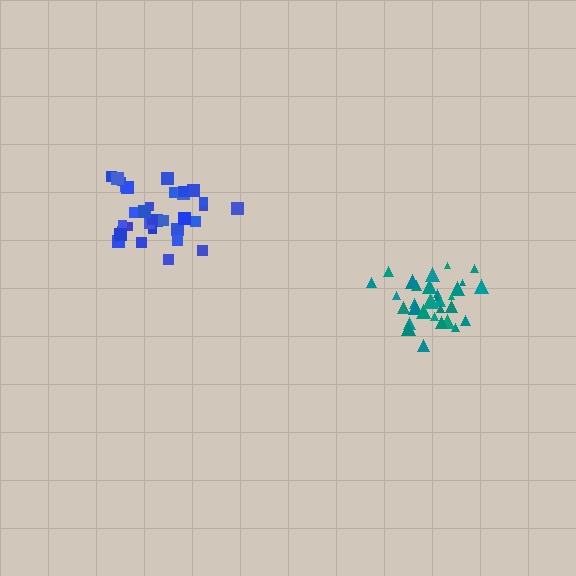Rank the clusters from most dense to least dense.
teal, blue.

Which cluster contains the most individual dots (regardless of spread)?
Blue (33).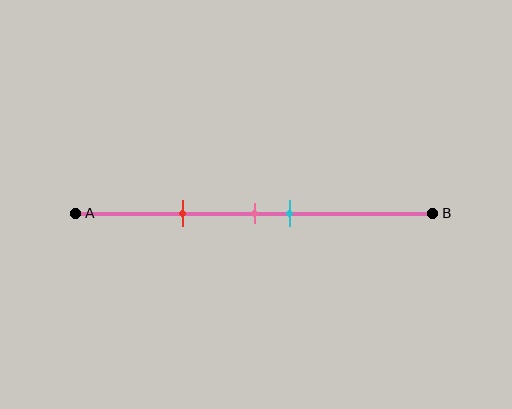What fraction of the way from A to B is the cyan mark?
The cyan mark is approximately 60% (0.6) of the way from A to B.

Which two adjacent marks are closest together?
The pink and cyan marks are the closest adjacent pair.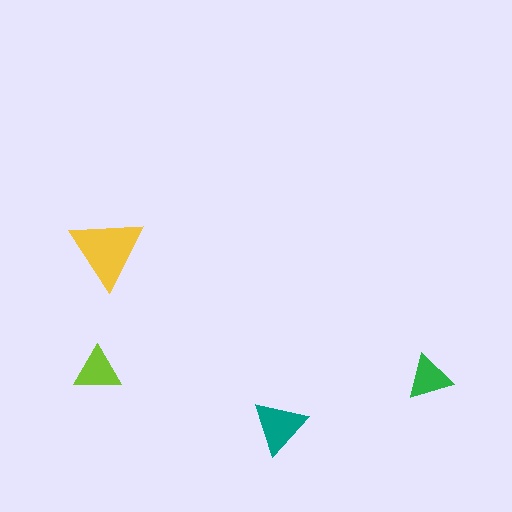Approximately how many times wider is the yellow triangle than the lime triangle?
About 1.5 times wider.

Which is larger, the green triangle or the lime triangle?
The lime one.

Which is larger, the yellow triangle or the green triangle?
The yellow one.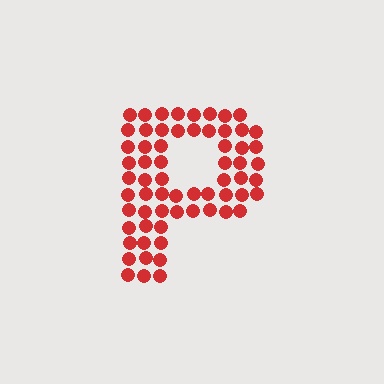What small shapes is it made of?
It is made of small circles.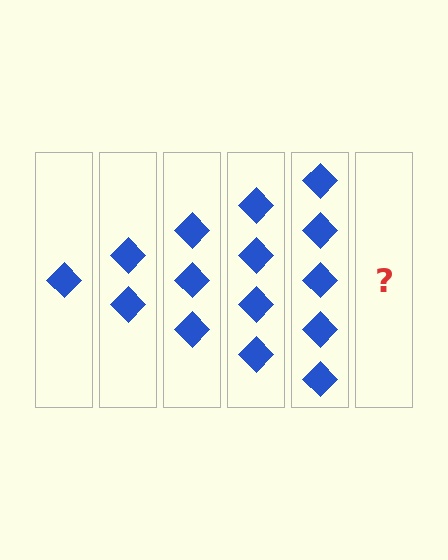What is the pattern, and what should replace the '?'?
The pattern is that each step adds one more diamond. The '?' should be 6 diamonds.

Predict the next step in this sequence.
The next step is 6 diamonds.